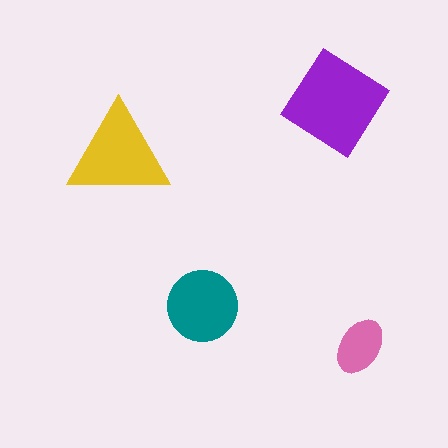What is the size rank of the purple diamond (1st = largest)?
1st.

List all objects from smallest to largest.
The pink ellipse, the teal circle, the yellow triangle, the purple diamond.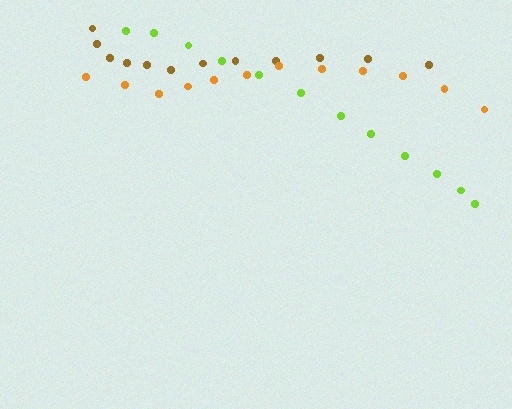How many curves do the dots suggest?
There are 3 distinct paths.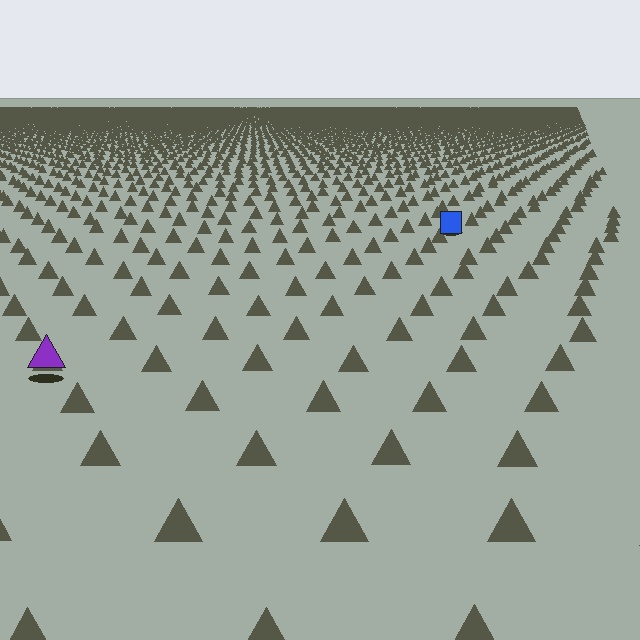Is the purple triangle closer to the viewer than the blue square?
Yes. The purple triangle is closer — you can tell from the texture gradient: the ground texture is coarser near it.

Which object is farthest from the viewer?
The blue square is farthest from the viewer. It appears smaller and the ground texture around it is denser.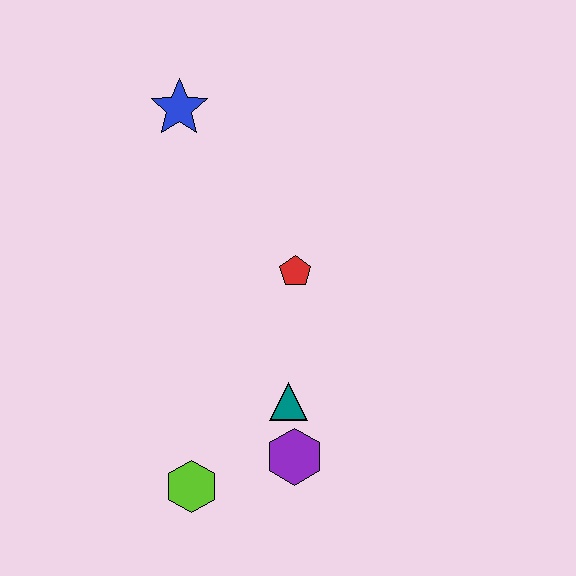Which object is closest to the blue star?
The red pentagon is closest to the blue star.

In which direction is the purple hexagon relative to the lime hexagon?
The purple hexagon is to the right of the lime hexagon.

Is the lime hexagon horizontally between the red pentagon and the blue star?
Yes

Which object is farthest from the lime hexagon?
The blue star is farthest from the lime hexagon.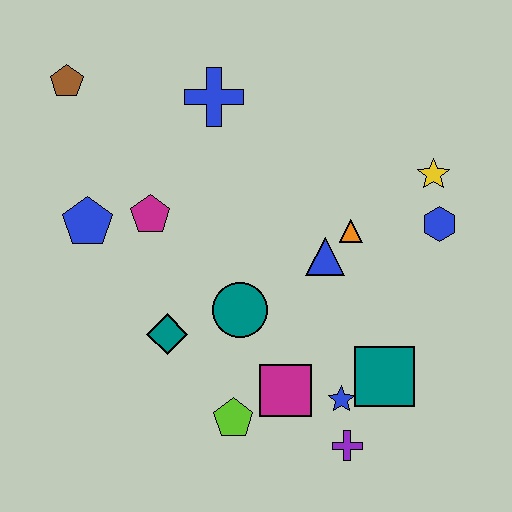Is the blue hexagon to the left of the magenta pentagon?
No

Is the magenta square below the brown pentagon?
Yes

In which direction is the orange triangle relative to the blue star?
The orange triangle is above the blue star.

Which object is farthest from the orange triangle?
The brown pentagon is farthest from the orange triangle.